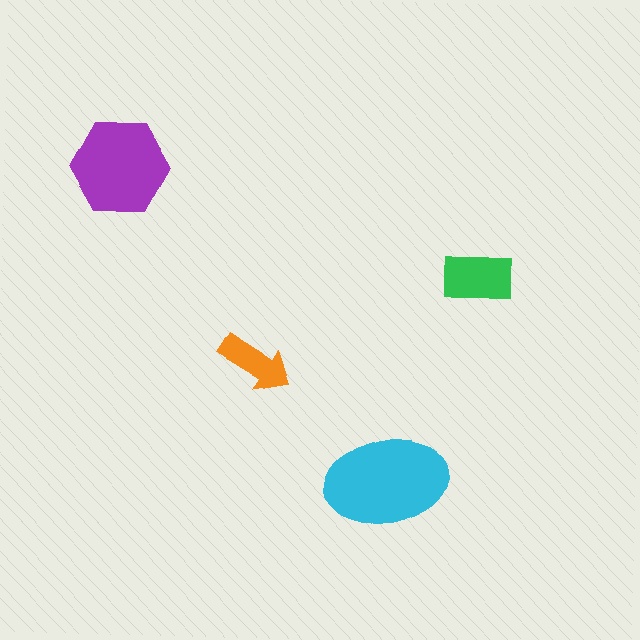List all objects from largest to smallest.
The cyan ellipse, the purple hexagon, the green rectangle, the orange arrow.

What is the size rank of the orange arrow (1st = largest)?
4th.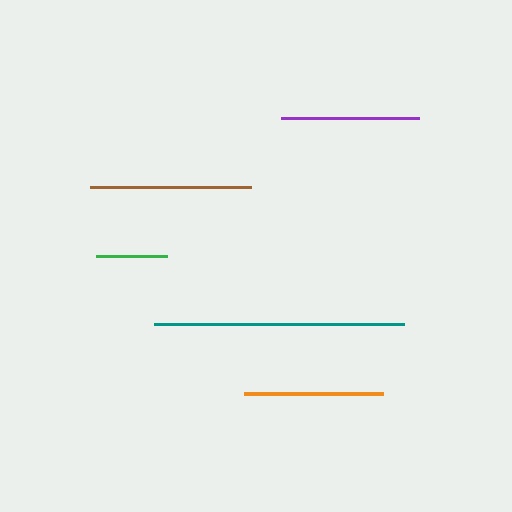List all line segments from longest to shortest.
From longest to shortest: teal, brown, orange, purple, green.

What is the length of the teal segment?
The teal segment is approximately 250 pixels long.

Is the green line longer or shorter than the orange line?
The orange line is longer than the green line.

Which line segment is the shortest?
The green line is the shortest at approximately 71 pixels.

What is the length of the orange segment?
The orange segment is approximately 139 pixels long.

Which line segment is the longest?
The teal line is the longest at approximately 250 pixels.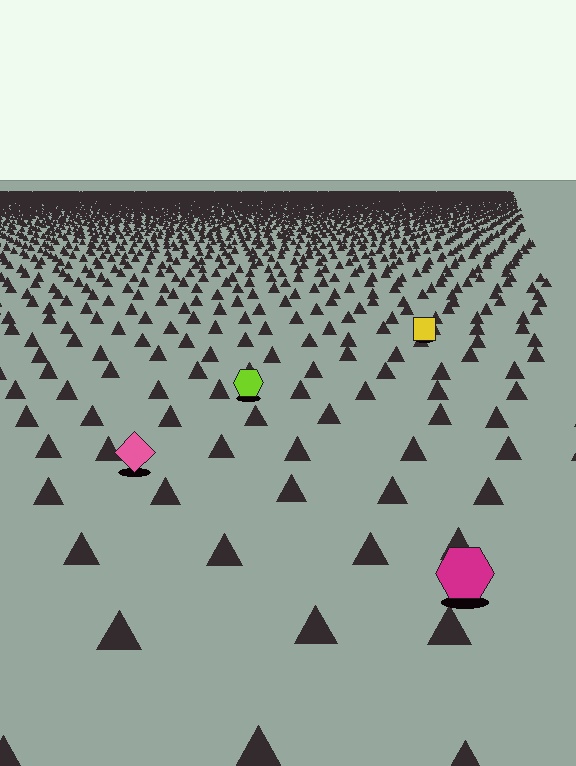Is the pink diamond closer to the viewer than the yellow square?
Yes. The pink diamond is closer — you can tell from the texture gradient: the ground texture is coarser near it.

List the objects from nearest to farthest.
From nearest to farthest: the magenta hexagon, the pink diamond, the lime hexagon, the yellow square.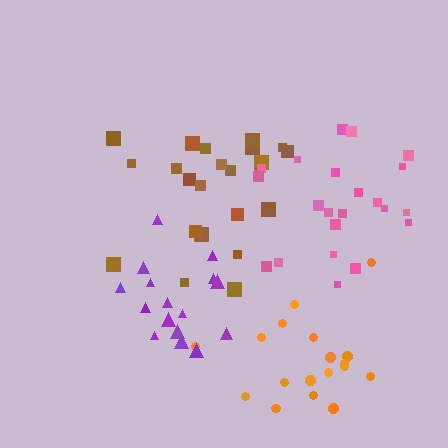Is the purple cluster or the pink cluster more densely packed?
Purple.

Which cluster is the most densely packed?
Purple.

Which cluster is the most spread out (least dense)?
Pink.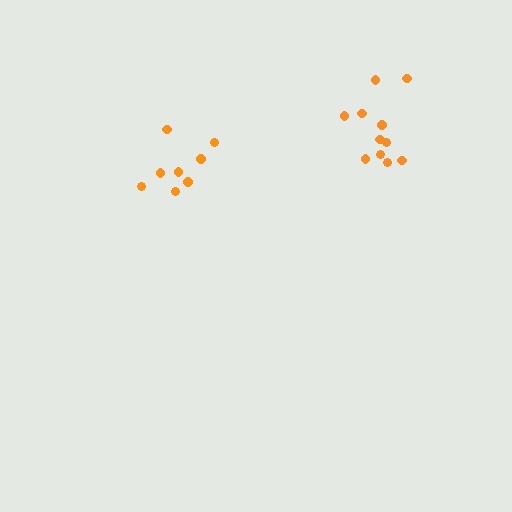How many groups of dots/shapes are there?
There are 2 groups.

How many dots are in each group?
Group 1: 8 dots, Group 2: 11 dots (19 total).